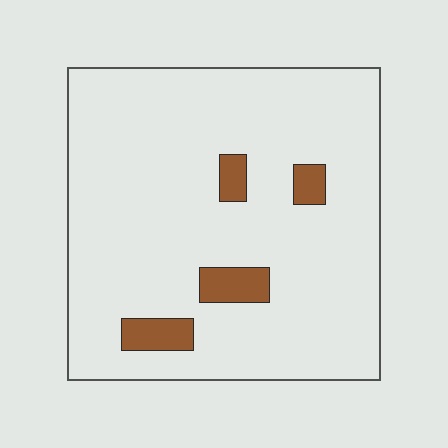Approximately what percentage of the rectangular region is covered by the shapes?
Approximately 10%.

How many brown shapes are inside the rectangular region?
4.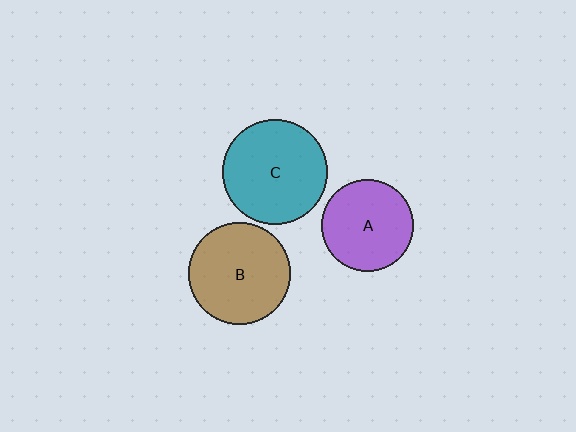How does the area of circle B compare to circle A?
Approximately 1.2 times.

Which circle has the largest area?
Circle C (teal).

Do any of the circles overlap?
No, none of the circles overlap.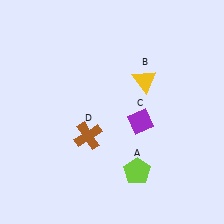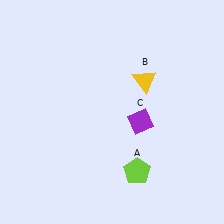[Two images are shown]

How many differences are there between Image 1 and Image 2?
There is 1 difference between the two images.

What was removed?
The brown cross (D) was removed in Image 2.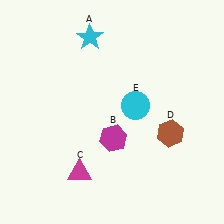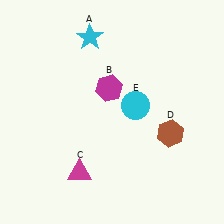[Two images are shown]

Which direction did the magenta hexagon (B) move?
The magenta hexagon (B) moved up.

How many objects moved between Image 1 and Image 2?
1 object moved between the two images.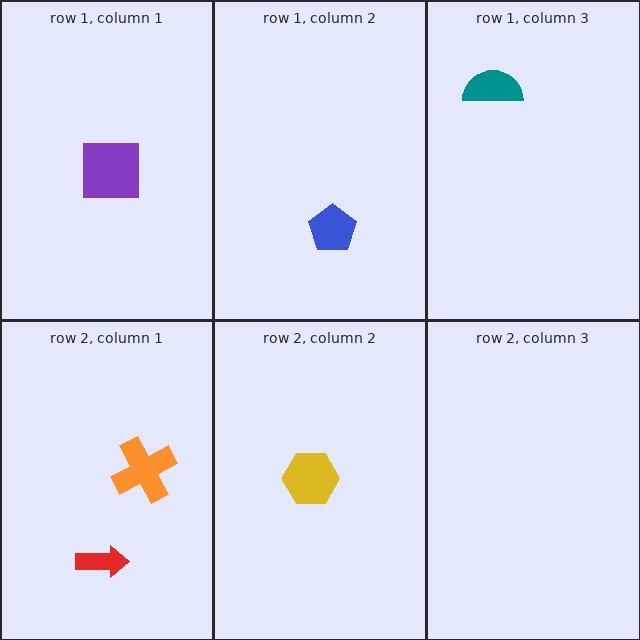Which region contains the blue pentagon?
The row 1, column 2 region.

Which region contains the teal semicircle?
The row 1, column 3 region.